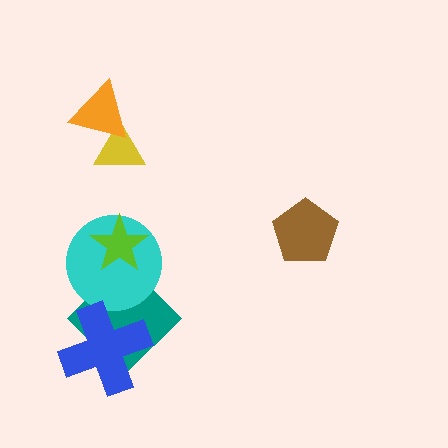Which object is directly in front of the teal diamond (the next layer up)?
The cyan circle is directly in front of the teal diamond.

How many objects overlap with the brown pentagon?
0 objects overlap with the brown pentagon.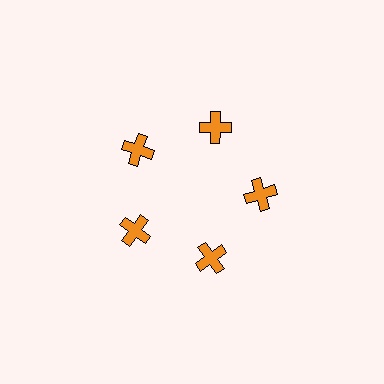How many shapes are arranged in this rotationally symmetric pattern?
There are 5 shapes, arranged in 5 groups of 1.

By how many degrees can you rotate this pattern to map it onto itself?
The pattern maps onto itself every 72 degrees of rotation.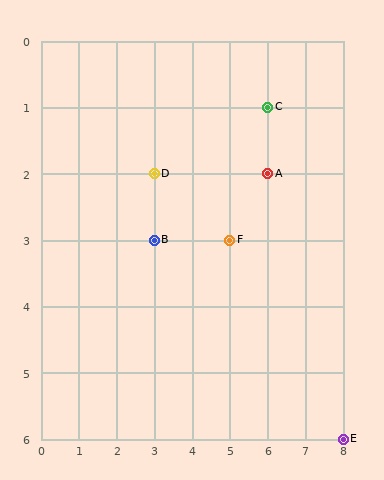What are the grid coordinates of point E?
Point E is at grid coordinates (8, 6).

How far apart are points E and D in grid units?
Points E and D are 5 columns and 4 rows apart (about 6.4 grid units diagonally).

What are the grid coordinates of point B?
Point B is at grid coordinates (3, 3).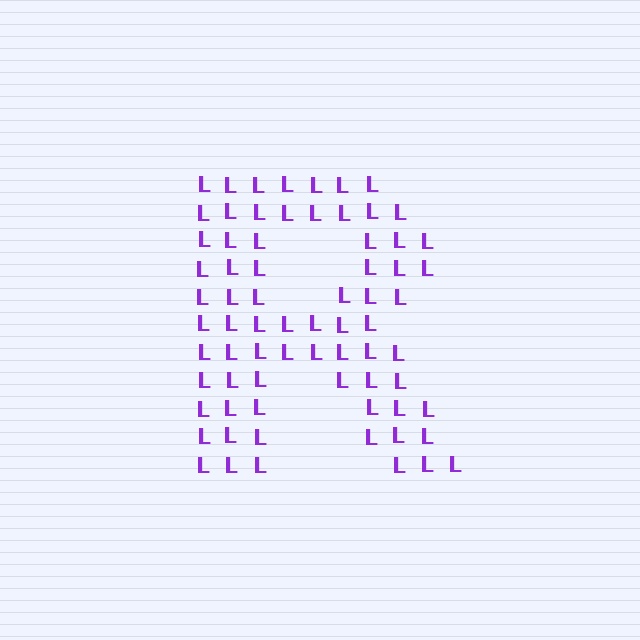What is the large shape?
The large shape is the letter R.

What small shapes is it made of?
It is made of small letter L's.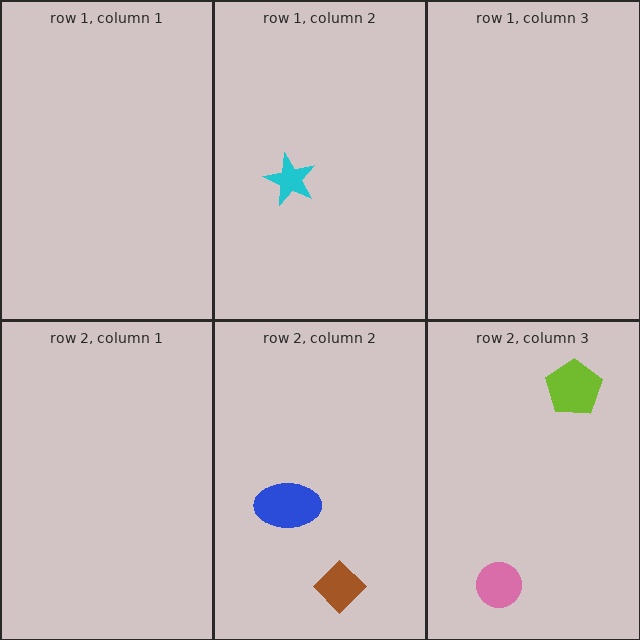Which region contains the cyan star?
The row 1, column 2 region.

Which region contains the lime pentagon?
The row 2, column 3 region.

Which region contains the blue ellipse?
The row 2, column 2 region.